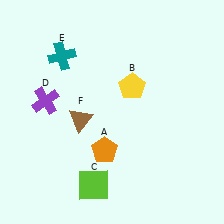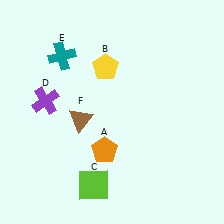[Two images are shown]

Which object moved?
The yellow pentagon (B) moved left.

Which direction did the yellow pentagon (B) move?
The yellow pentagon (B) moved left.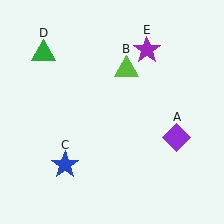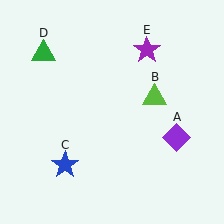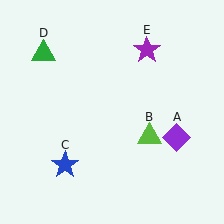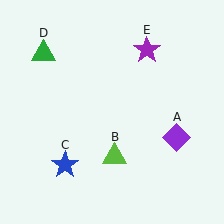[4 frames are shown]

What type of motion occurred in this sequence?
The lime triangle (object B) rotated clockwise around the center of the scene.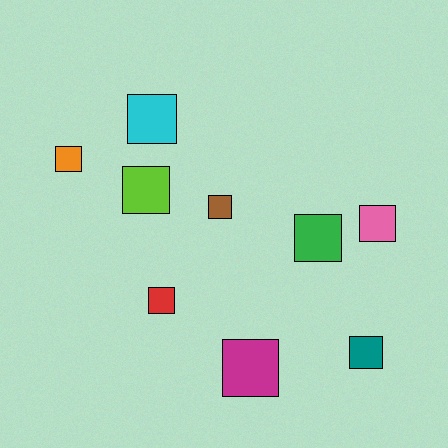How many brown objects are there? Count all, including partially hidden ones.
There is 1 brown object.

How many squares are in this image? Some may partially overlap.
There are 9 squares.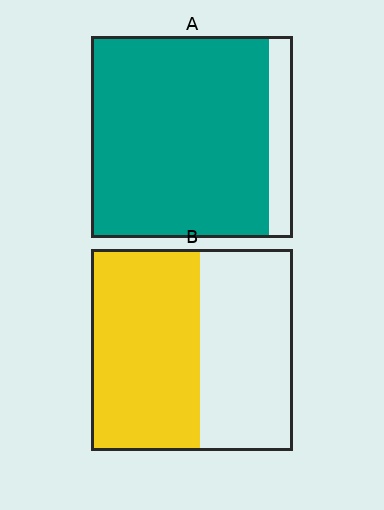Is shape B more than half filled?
Roughly half.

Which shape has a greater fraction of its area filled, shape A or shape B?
Shape A.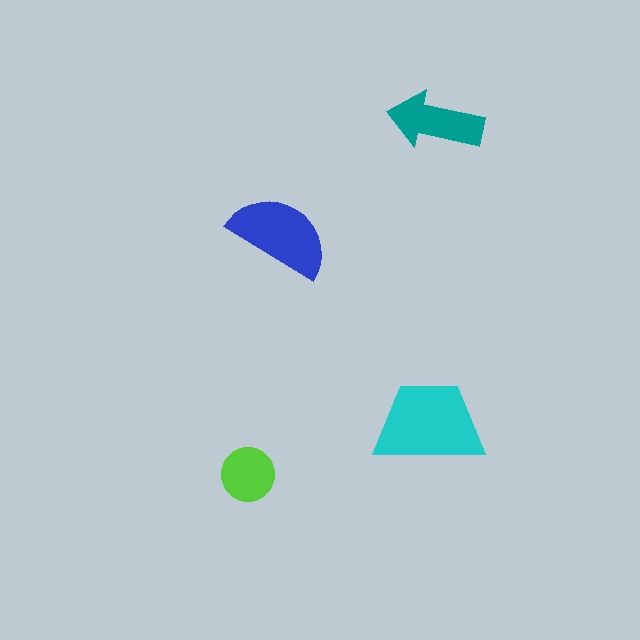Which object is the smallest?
The lime circle.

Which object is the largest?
The cyan trapezoid.